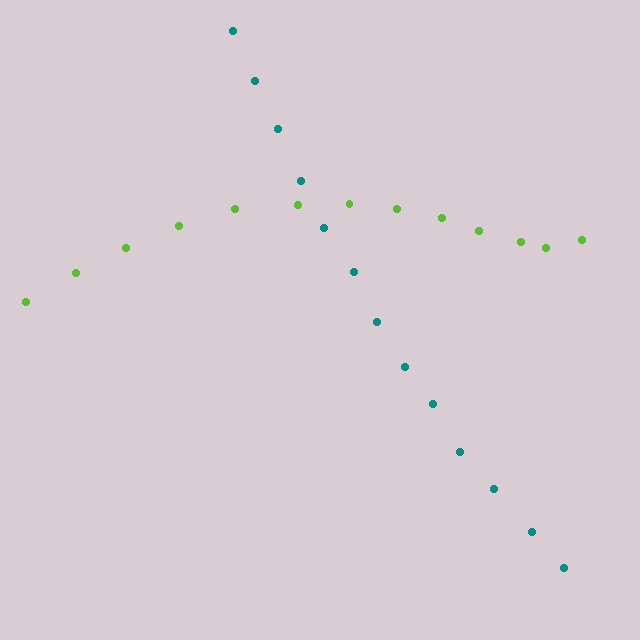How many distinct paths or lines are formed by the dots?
There are 2 distinct paths.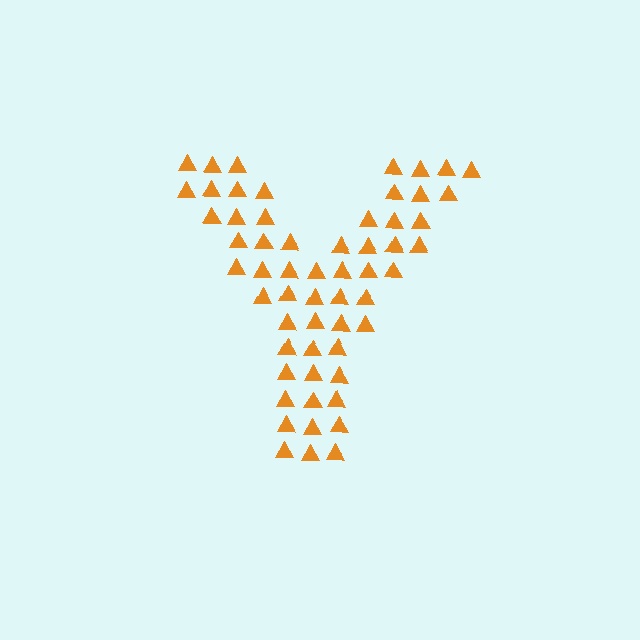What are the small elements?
The small elements are triangles.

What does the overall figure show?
The overall figure shows the letter Y.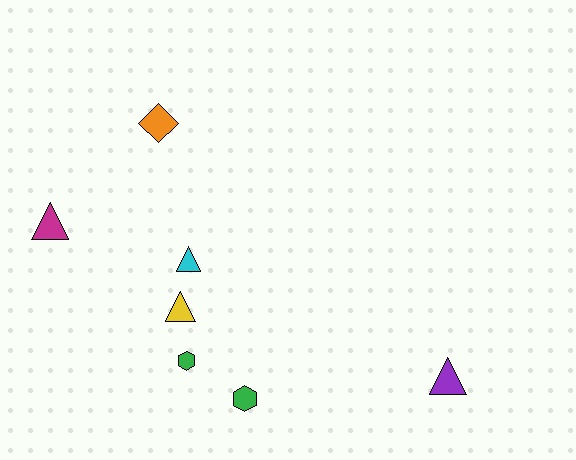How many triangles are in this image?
There are 4 triangles.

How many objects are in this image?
There are 7 objects.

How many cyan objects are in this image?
There is 1 cyan object.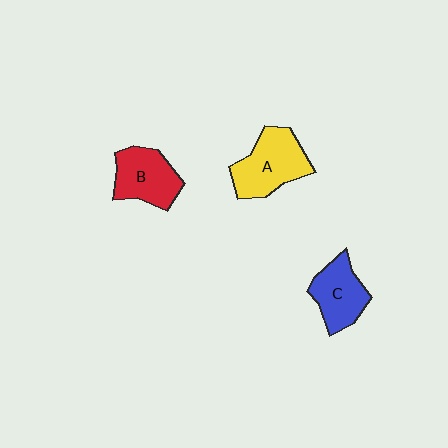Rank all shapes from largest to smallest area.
From largest to smallest: A (yellow), B (red), C (blue).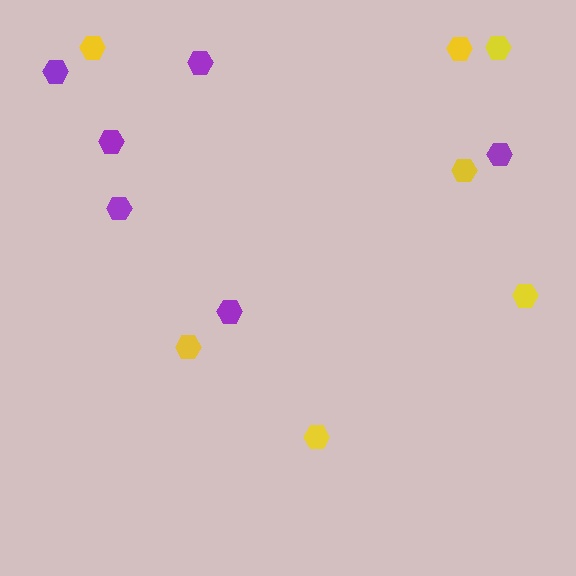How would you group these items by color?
There are 2 groups: one group of purple hexagons (6) and one group of yellow hexagons (7).